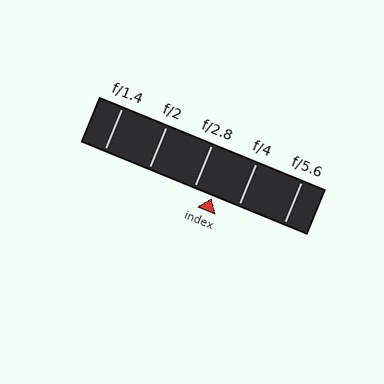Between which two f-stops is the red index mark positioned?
The index mark is between f/2.8 and f/4.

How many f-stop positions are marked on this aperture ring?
There are 5 f-stop positions marked.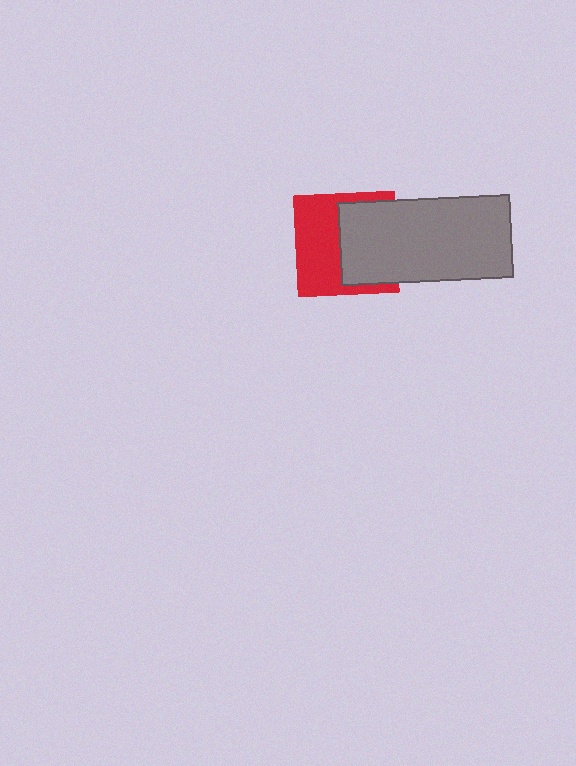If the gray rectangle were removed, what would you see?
You would see the complete red square.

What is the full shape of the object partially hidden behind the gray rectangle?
The partially hidden object is a red square.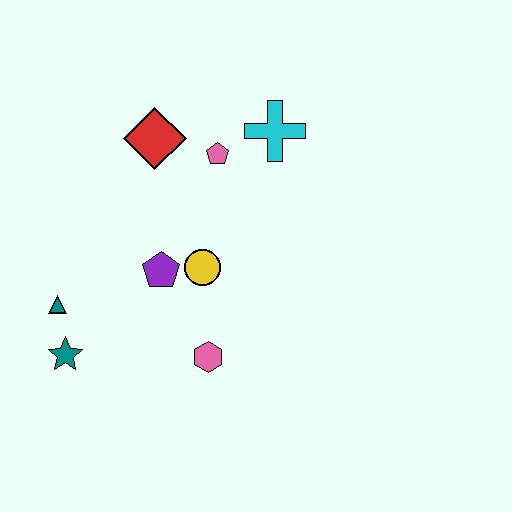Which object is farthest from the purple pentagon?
The cyan cross is farthest from the purple pentagon.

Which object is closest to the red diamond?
The pink pentagon is closest to the red diamond.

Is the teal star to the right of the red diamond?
No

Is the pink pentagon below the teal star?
No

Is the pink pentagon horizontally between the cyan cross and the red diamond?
Yes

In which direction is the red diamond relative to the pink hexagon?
The red diamond is above the pink hexagon.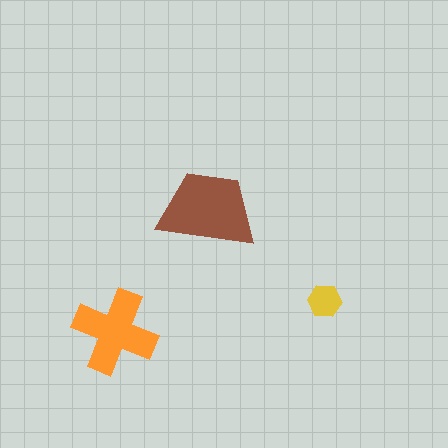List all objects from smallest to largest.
The yellow hexagon, the orange cross, the brown trapezoid.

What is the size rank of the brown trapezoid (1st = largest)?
1st.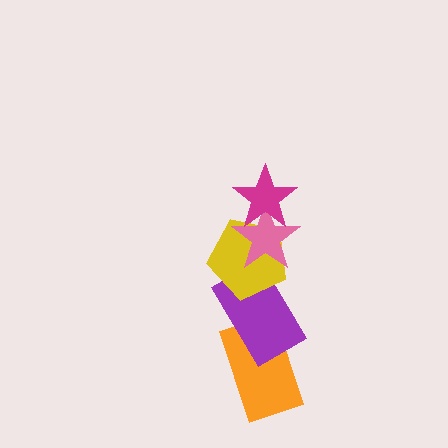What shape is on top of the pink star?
The magenta star is on top of the pink star.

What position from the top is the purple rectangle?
The purple rectangle is 4th from the top.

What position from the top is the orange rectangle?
The orange rectangle is 5th from the top.